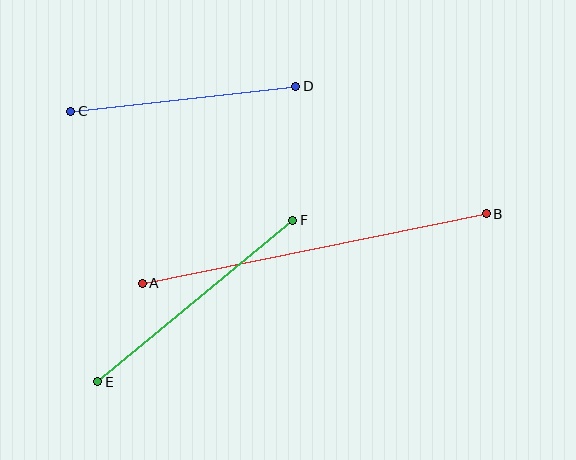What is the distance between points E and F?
The distance is approximately 253 pixels.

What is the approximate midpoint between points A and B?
The midpoint is at approximately (314, 248) pixels.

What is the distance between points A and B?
The distance is approximately 351 pixels.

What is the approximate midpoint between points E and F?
The midpoint is at approximately (195, 301) pixels.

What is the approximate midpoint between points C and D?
The midpoint is at approximately (183, 99) pixels.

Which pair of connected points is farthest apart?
Points A and B are farthest apart.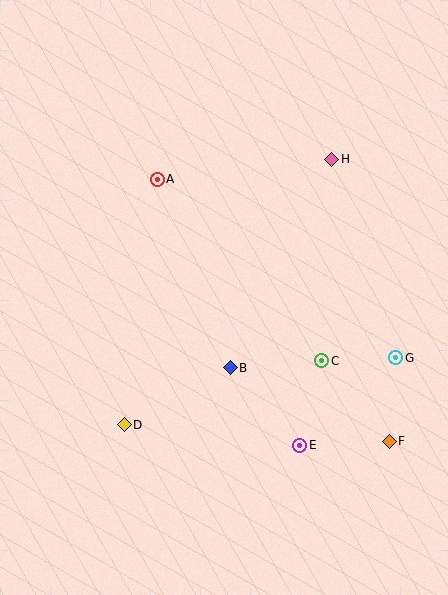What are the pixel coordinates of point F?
Point F is at (389, 441).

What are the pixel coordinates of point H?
Point H is at (332, 159).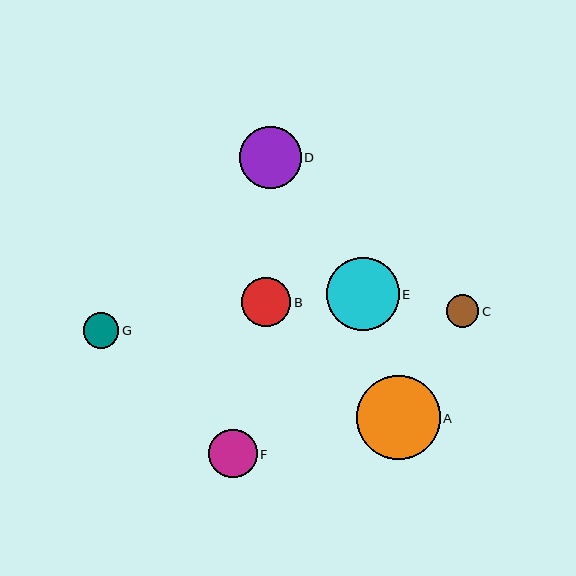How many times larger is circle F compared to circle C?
Circle F is approximately 1.5 times the size of circle C.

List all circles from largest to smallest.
From largest to smallest: A, E, D, B, F, G, C.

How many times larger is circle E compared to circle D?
Circle E is approximately 1.2 times the size of circle D.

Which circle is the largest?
Circle A is the largest with a size of approximately 84 pixels.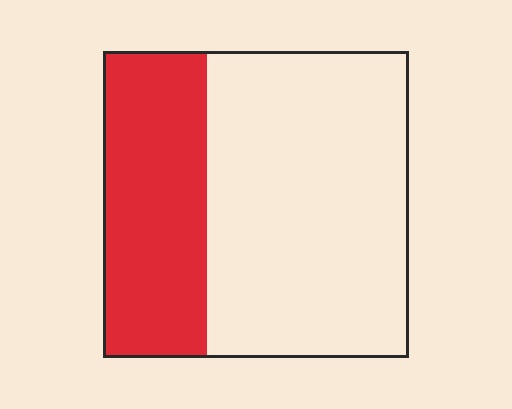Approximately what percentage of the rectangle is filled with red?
Approximately 35%.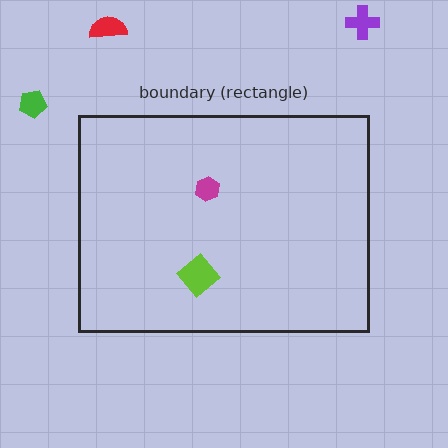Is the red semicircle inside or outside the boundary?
Outside.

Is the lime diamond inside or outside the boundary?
Inside.